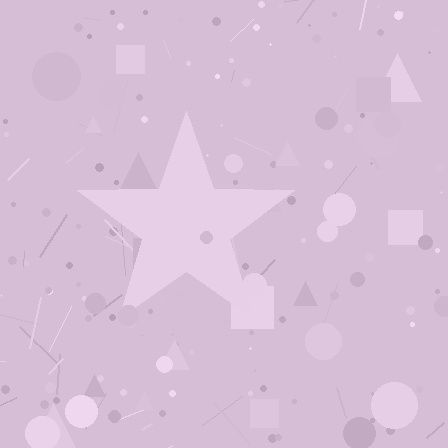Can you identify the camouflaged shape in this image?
The camouflaged shape is a star.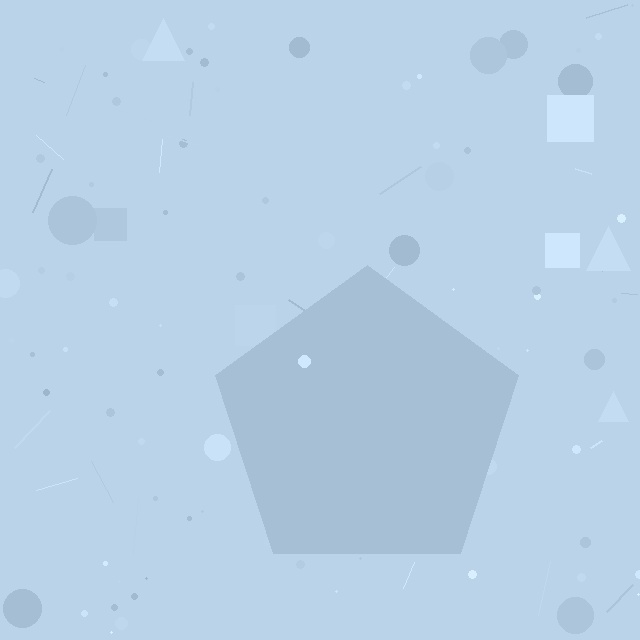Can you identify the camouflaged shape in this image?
The camouflaged shape is a pentagon.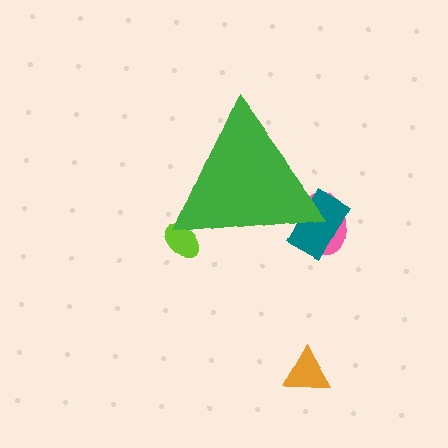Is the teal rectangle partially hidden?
Yes, the teal rectangle is partially hidden behind the green triangle.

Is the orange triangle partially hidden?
No, the orange triangle is fully visible.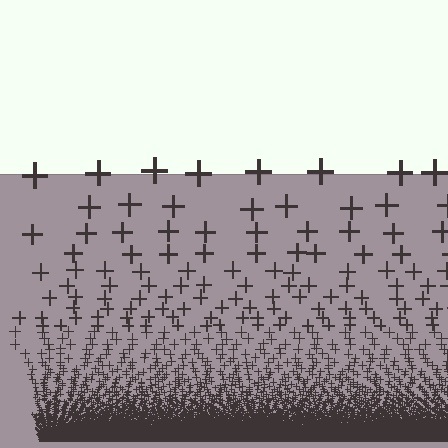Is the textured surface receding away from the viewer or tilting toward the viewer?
The surface appears to tilt toward the viewer. Texture elements get larger and sparser toward the top.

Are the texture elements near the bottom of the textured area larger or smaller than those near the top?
Smaller. The gradient is inverted — elements near the bottom are smaller and denser.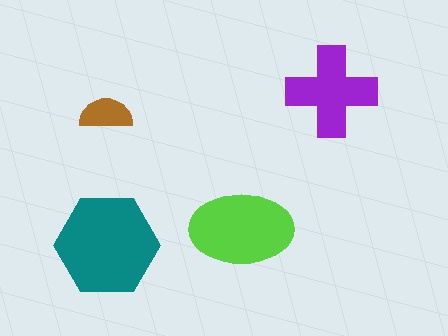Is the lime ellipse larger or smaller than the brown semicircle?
Larger.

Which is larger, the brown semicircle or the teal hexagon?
The teal hexagon.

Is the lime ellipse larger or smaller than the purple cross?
Larger.